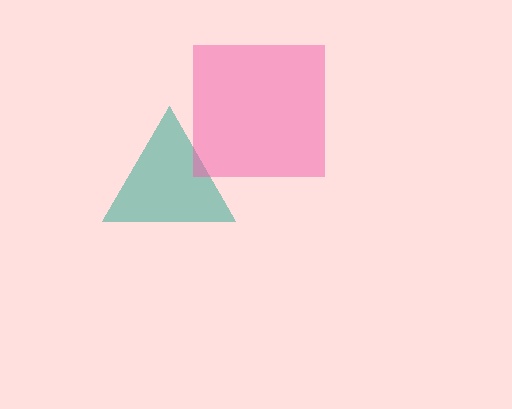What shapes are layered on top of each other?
The layered shapes are: a teal triangle, a pink square.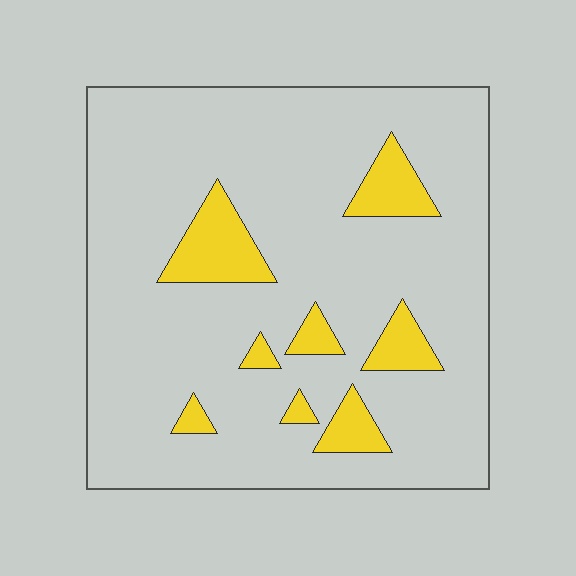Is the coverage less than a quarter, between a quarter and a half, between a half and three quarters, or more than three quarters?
Less than a quarter.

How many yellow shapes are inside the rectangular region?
8.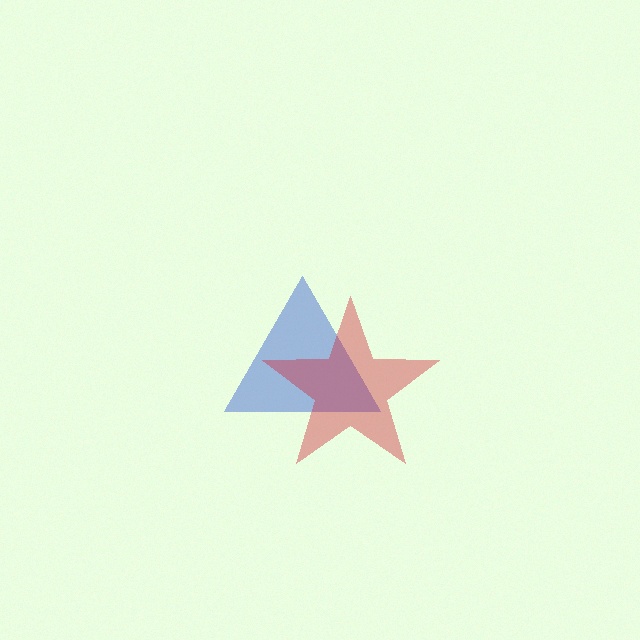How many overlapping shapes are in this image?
There are 2 overlapping shapes in the image.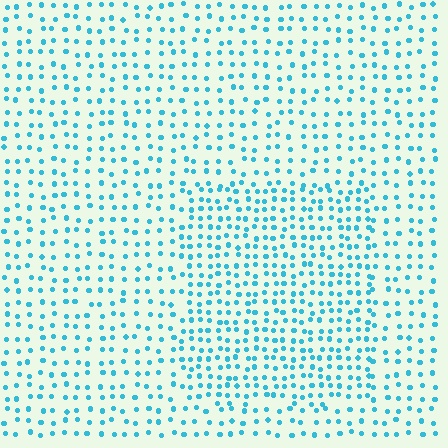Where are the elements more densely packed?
The elements are more densely packed inside the rectangle boundary.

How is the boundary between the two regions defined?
The boundary is defined by a change in element density (approximately 1.6x ratio). All elements are the same color, size, and shape.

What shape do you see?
I see a rectangle.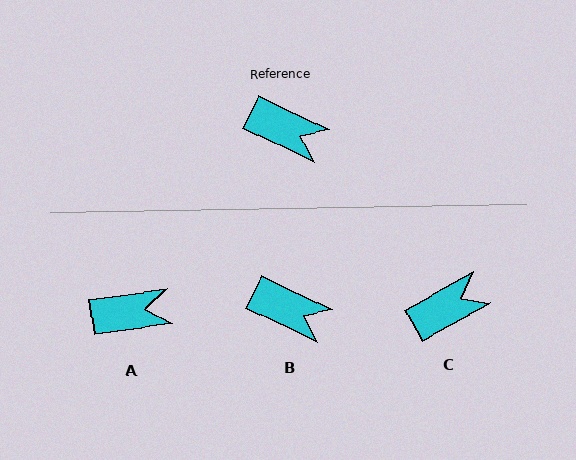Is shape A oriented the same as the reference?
No, it is off by about 34 degrees.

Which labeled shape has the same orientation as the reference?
B.